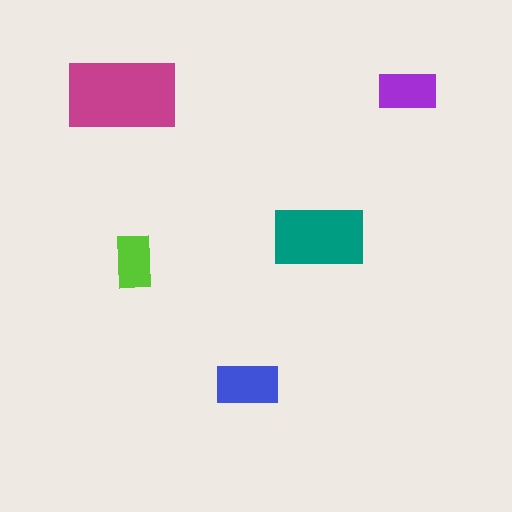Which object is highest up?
The purple rectangle is topmost.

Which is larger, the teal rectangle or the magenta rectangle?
The magenta one.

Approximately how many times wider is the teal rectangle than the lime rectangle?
About 1.5 times wider.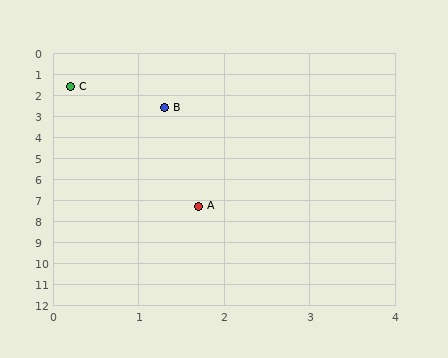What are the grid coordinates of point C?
Point C is at approximately (0.2, 1.6).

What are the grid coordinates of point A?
Point A is at approximately (1.7, 7.3).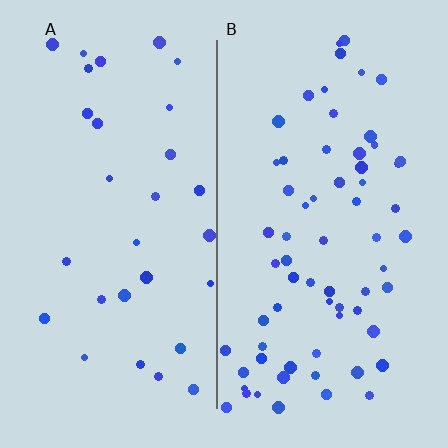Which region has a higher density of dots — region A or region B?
B (the right).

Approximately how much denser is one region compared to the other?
Approximately 2.2× — region B over region A.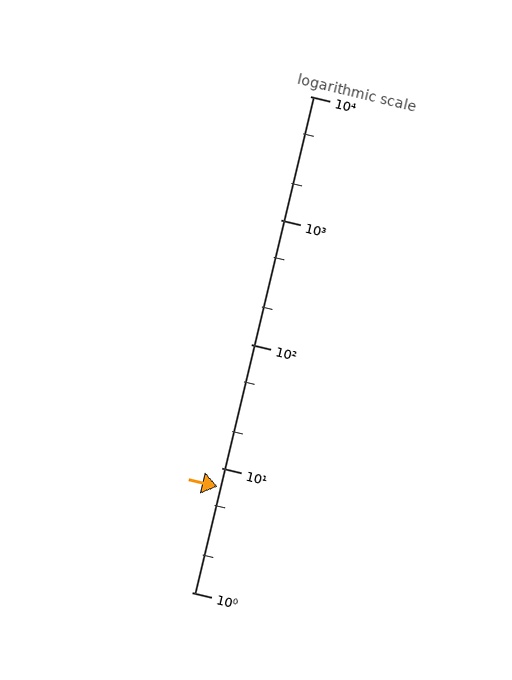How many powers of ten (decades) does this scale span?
The scale spans 4 decades, from 1 to 10000.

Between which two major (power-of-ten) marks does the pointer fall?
The pointer is between 1 and 10.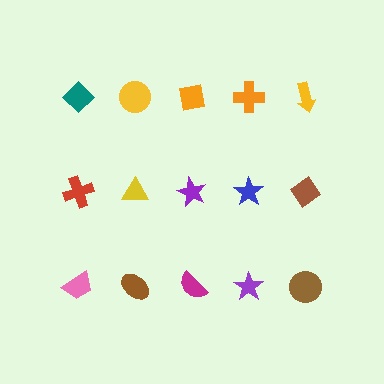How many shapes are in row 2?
5 shapes.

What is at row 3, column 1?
A pink trapezoid.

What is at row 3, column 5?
A brown circle.